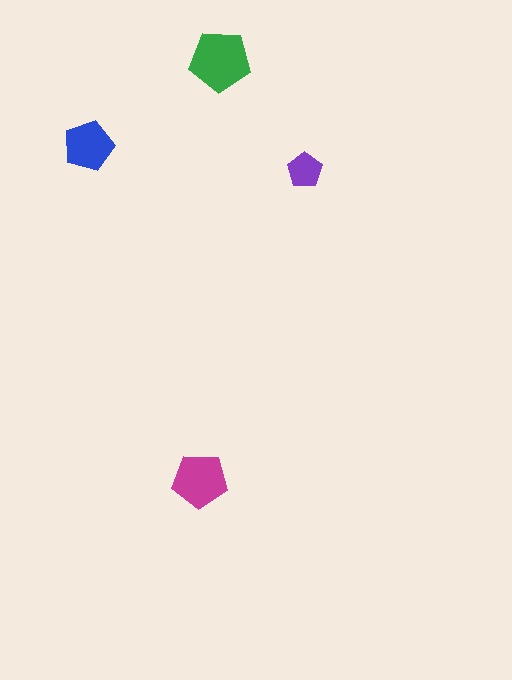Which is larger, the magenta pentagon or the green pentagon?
The green one.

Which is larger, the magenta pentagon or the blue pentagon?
The magenta one.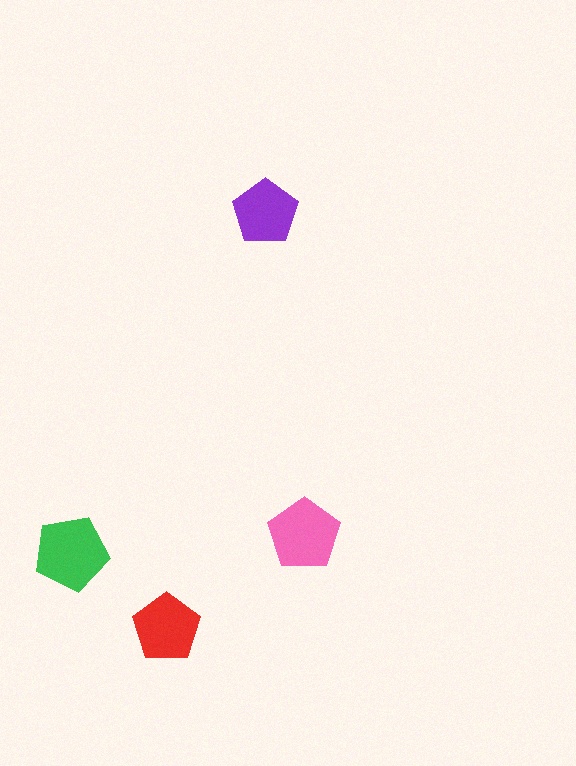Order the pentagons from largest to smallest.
the green one, the pink one, the red one, the purple one.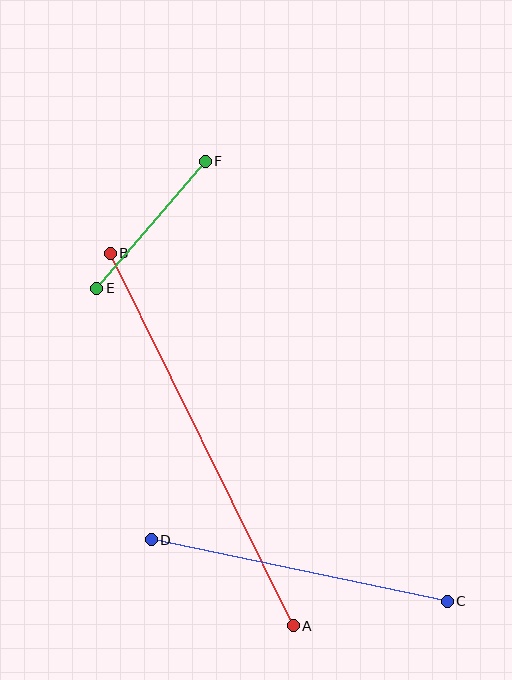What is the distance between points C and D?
The distance is approximately 302 pixels.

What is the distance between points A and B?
The distance is approximately 415 pixels.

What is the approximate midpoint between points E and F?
The midpoint is at approximately (151, 225) pixels.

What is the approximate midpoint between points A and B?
The midpoint is at approximately (202, 439) pixels.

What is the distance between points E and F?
The distance is approximately 167 pixels.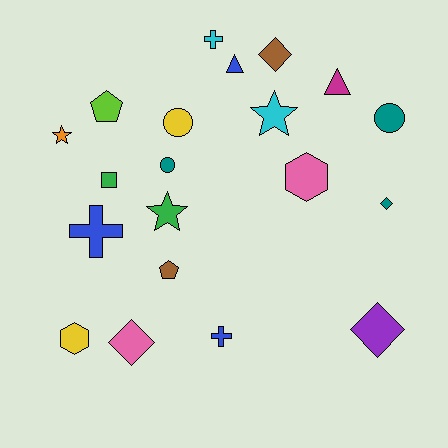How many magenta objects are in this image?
There is 1 magenta object.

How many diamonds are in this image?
There are 4 diamonds.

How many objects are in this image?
There are 20 objects.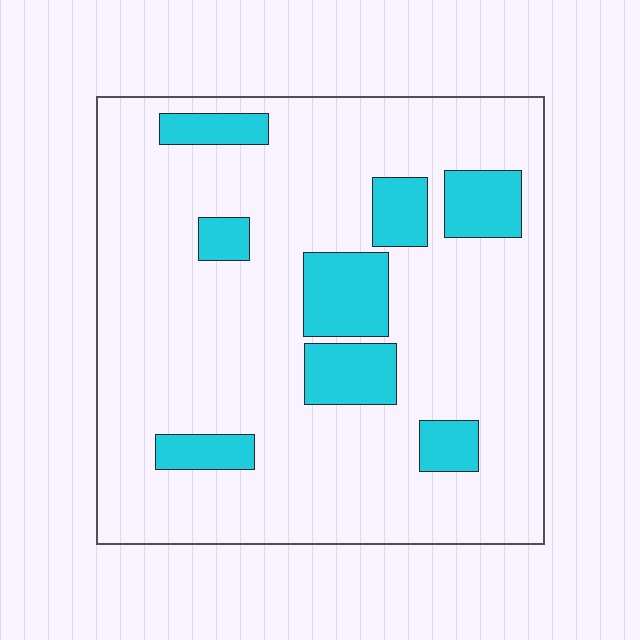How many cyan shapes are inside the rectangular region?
8.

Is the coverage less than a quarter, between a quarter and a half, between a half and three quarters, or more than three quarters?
Less than a quarter.